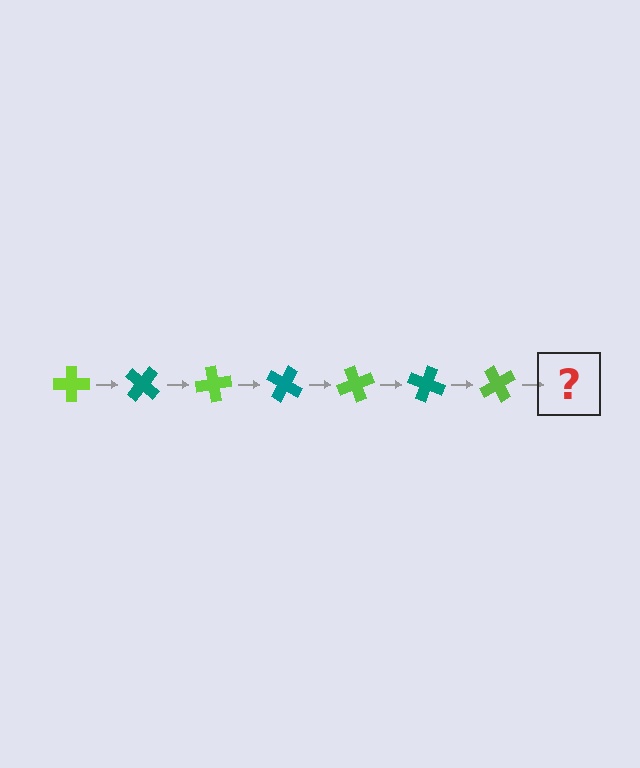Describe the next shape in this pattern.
It should be a teal cross, rotated 280 degrees from the start.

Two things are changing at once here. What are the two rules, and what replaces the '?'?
The two rules are that it rotates 40 degrees each step and the color cycles through lime and teal. The '?' should be a teal cross, rotated 280 degrees from the start.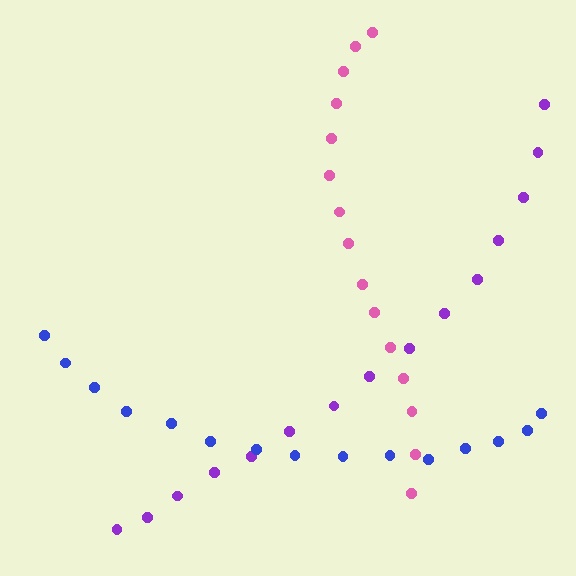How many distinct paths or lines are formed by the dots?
There are 3 distinct paths.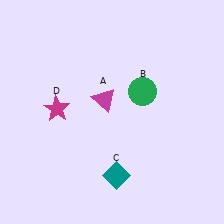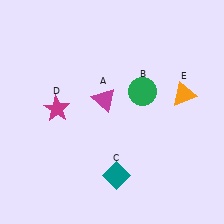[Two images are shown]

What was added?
An orange triangle (E) was added in Image 2.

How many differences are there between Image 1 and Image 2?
There is 1 difference between the two images.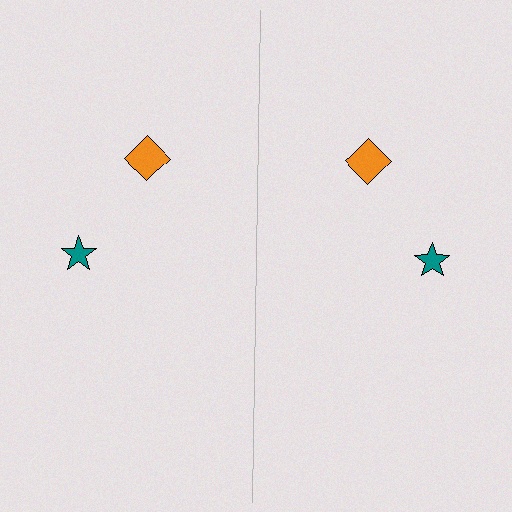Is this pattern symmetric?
Yes, this pattern has bilateral (reflection) symmetry.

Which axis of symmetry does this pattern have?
The pattern has a vertical axis of symmetry running through the center of the image.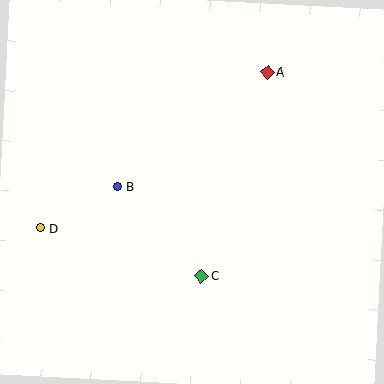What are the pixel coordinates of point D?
Point D is at (40, 228).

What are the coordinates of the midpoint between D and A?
The midpoint between D and A is at (154, 150).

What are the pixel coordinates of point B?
Point B is at (118, 186).